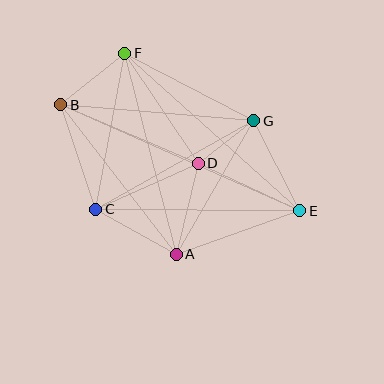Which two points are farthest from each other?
Points B and E are farthest from each other.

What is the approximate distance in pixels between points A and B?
The distance between A and B is approximately 189 pixels.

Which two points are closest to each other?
Points D and G are closest to each other.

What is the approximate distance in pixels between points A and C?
The distance between A and C is approximately 93 pixels.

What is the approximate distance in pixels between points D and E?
The distance between D and E is approximately 112 pixels.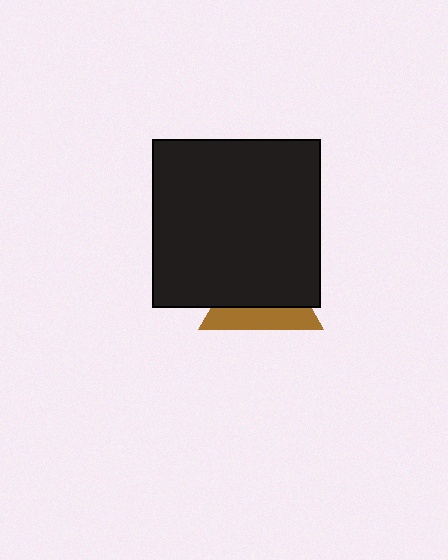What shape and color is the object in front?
The object in front is a black square.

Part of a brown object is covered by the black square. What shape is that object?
It is a triangle.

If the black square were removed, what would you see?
You would see the complete brown triangle.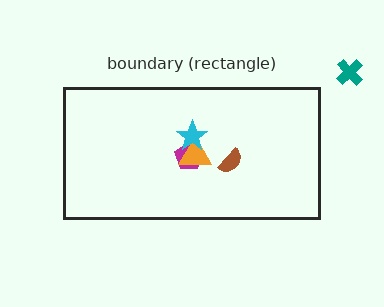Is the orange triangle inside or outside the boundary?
Inside.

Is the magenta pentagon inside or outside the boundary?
Inside.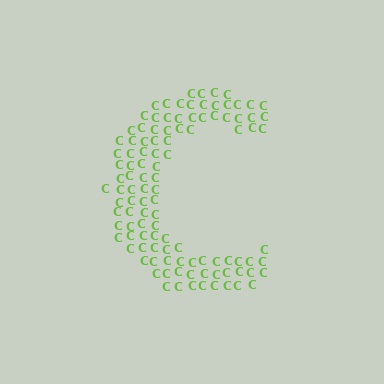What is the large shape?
The large shape is the letter C.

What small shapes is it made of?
It is made of small letter C's.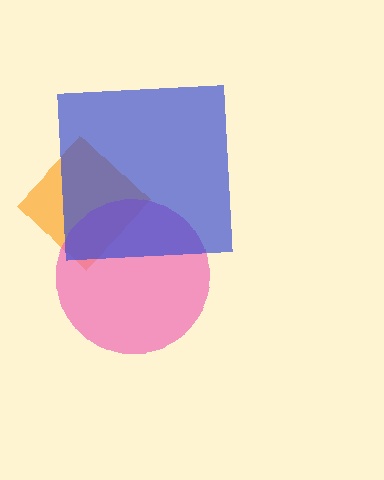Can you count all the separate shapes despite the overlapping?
Yes, there are 3 separate shapes.